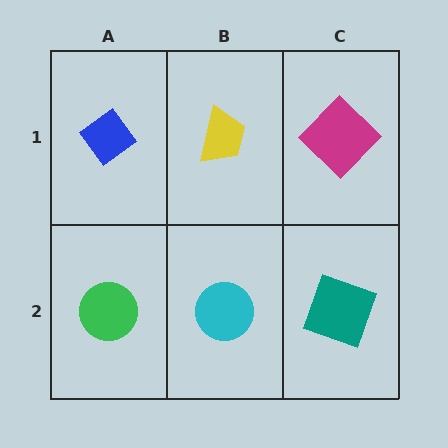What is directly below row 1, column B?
A cyan circle.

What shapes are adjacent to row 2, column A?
A blue diamond (row 1, column A), a cyan circle (row 2, column B).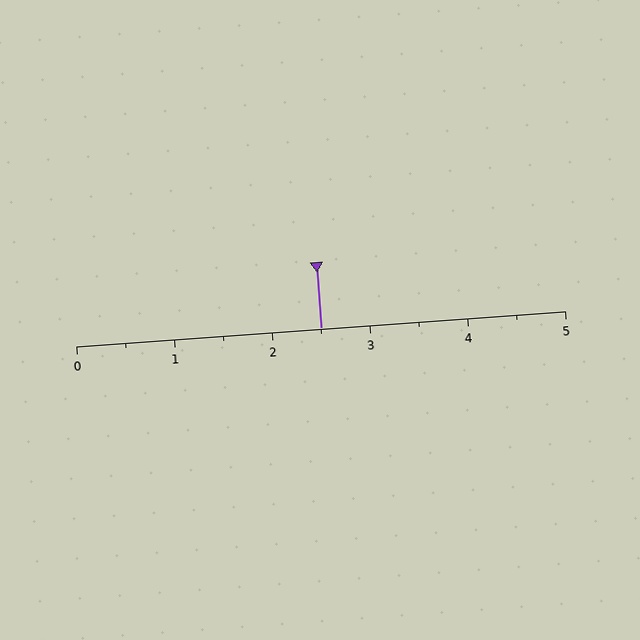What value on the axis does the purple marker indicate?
The marker indicates approximately 2.5.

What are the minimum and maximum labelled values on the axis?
The axis runs from 0 to 5.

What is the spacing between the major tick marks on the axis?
The major ticks are spaced 1 apart.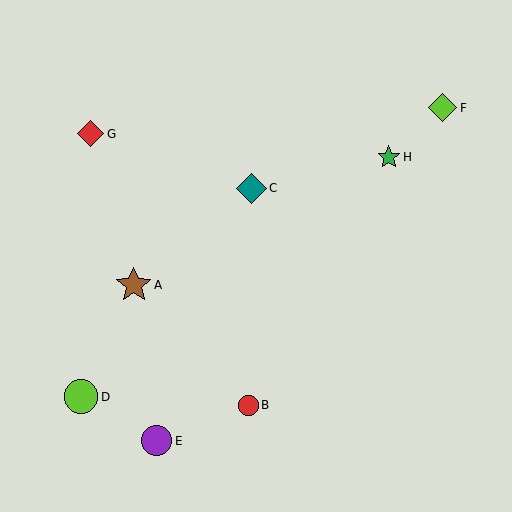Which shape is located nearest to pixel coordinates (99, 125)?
The red diamond (labeled G) at (91, 134) is nearest to that location.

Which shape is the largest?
The brown star (labeled A) is the largest.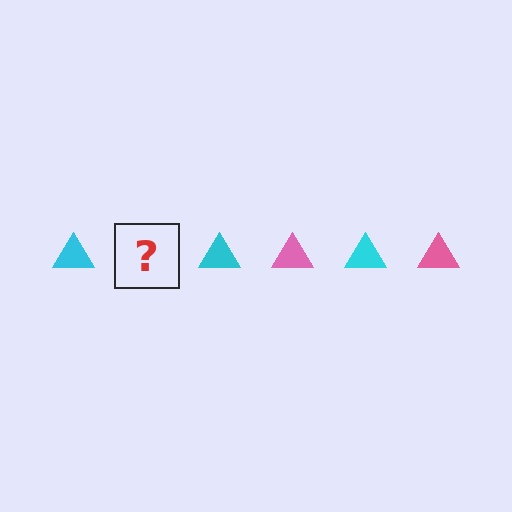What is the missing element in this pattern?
The missing element is a pink triangle.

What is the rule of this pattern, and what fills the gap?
The rule is that the pattern cycles through cyan, pink triangles. The gap should be filled with a pink triangle.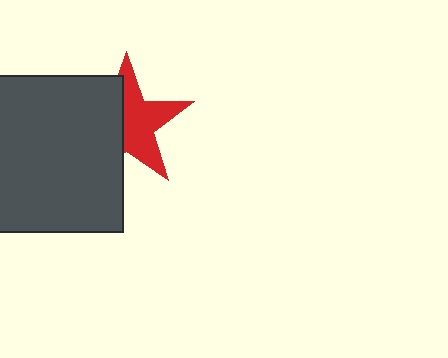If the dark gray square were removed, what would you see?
You would see the complete red star.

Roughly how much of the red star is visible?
About half of it is visible (roughly 56%).